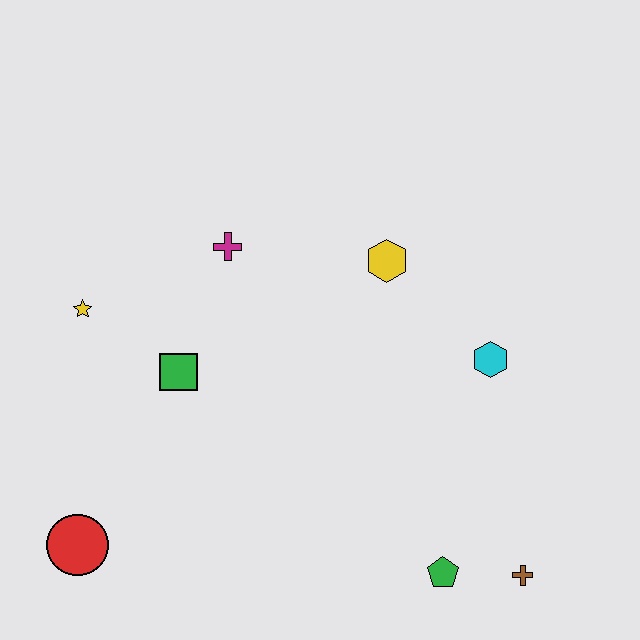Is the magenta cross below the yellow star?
No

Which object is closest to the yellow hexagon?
The cyan hexagon is closest to the yellow hexagon.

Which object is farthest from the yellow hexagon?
The red circle is farthest from the yellow hexagon.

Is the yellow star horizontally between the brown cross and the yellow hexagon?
No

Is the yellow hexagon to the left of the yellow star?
No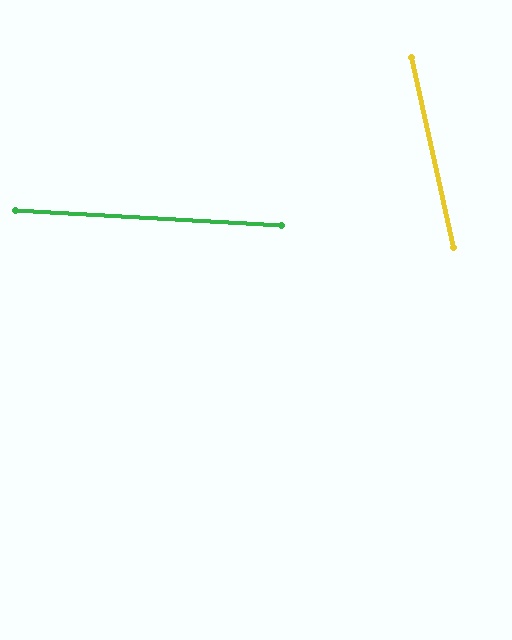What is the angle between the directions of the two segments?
Approximately 74 degrees.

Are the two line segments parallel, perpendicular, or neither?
Neither parallel nor perpendicular — they differ by about 74°.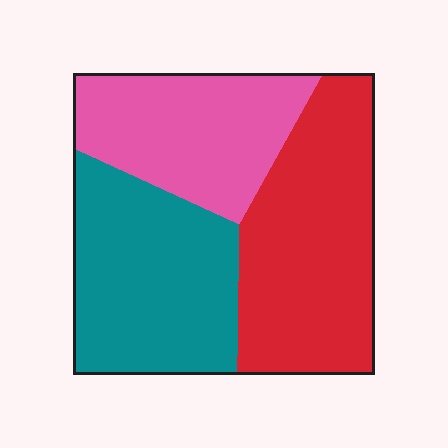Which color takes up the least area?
Pink, at roughly 30%.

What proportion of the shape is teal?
Teal covers 34% of the shape.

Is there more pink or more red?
Red.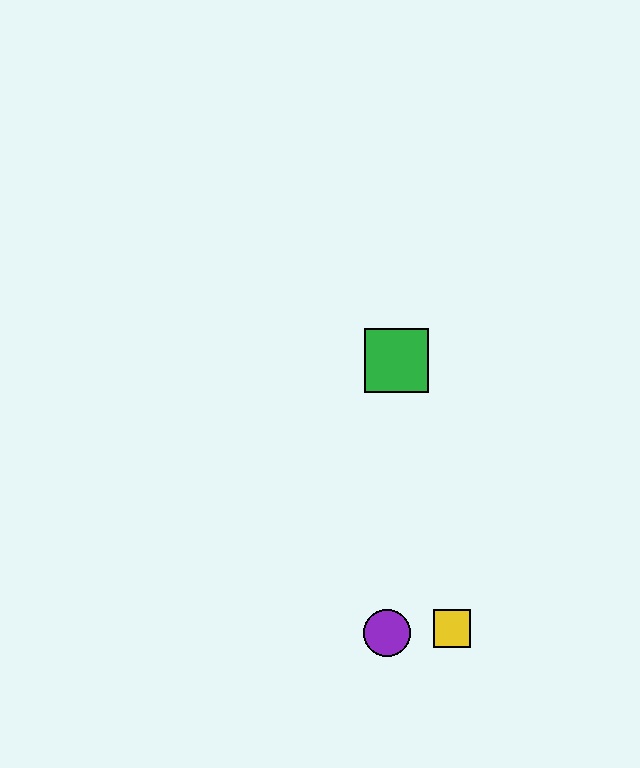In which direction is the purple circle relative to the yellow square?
The purple circle is to the left of the yellow square.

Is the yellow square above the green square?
No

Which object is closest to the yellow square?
The purple circle is closest to the yellow square.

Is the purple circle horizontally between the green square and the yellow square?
No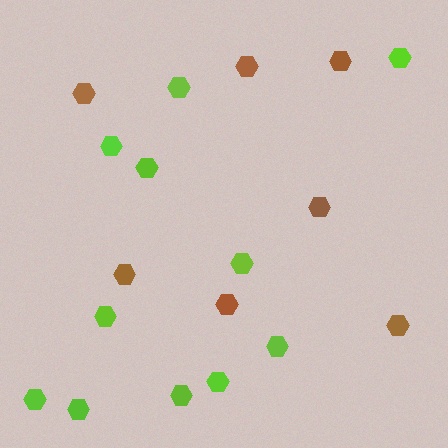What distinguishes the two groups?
There are 2 groups: one group of brown hexagons (7) and one group of lime hexagons (11).